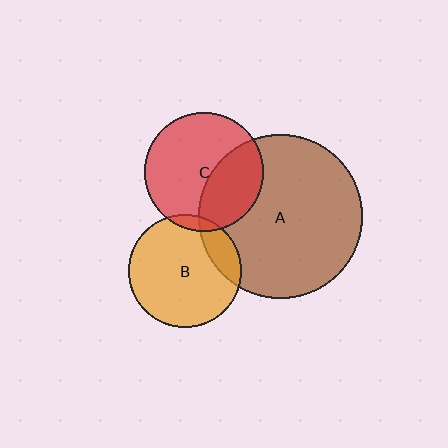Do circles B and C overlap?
Yes.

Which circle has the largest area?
Circle A (brown).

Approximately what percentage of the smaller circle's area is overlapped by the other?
Approximately 5%.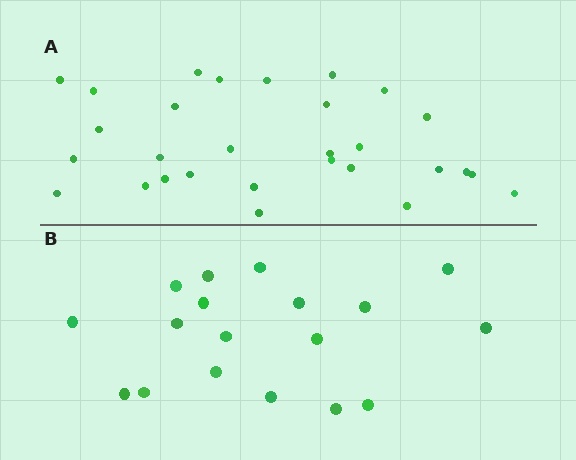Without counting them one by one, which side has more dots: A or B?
Region A (the top region) has more dots.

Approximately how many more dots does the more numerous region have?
Region A has roughly 12 or so more dots than region B.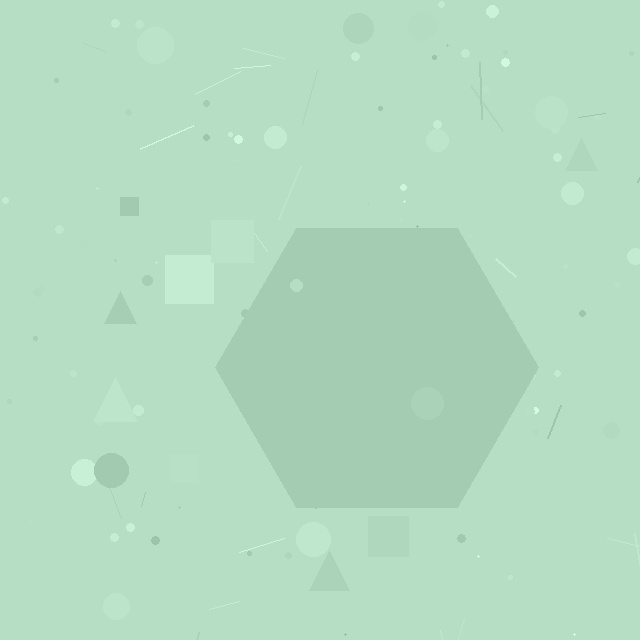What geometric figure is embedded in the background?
A hexagon is embedded in the background.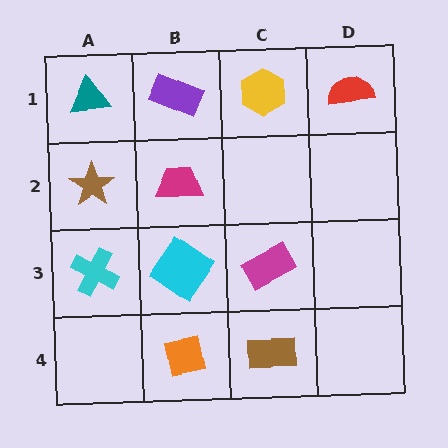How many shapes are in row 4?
2 shapes.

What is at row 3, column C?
A magenta rectangle.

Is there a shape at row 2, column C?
No, that cell is empty.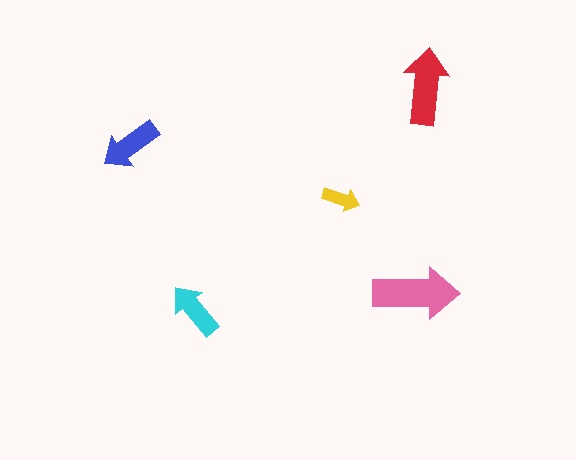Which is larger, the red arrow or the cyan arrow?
The red one.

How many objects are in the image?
There are 5 objects in the image.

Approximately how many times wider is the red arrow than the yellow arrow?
About 2 times wider.